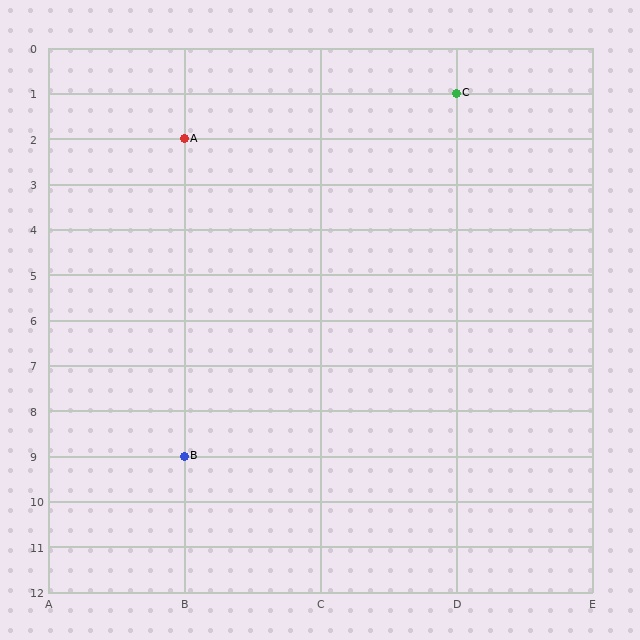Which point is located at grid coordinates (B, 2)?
Point A is at (B, 2).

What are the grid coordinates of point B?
Point B is at grid coordinates (B, 9).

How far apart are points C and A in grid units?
Points C and A are 2 columns and 1 row apart (about 2.2 grid units diagonally).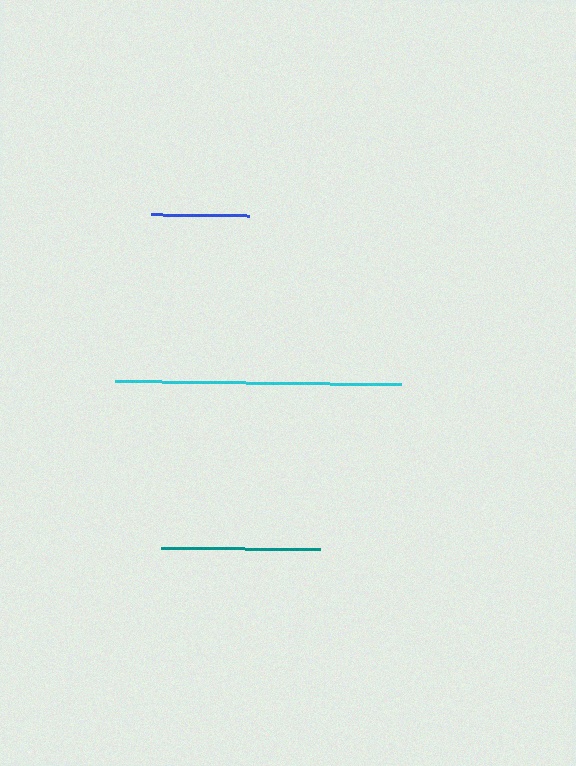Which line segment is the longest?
The cyan line is the longest at approximately 286 pixels.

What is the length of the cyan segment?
The cyan segment is approximately 286 pixels long.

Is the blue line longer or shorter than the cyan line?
The cyan line is longer than the blue line.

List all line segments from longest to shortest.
From longest to shortest: cyan, teal, blue.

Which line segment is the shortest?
The blue line is the shortest at approximately 99 pixels.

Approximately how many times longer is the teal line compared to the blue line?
The teal line is approximately 1.6 times the length of the blue line.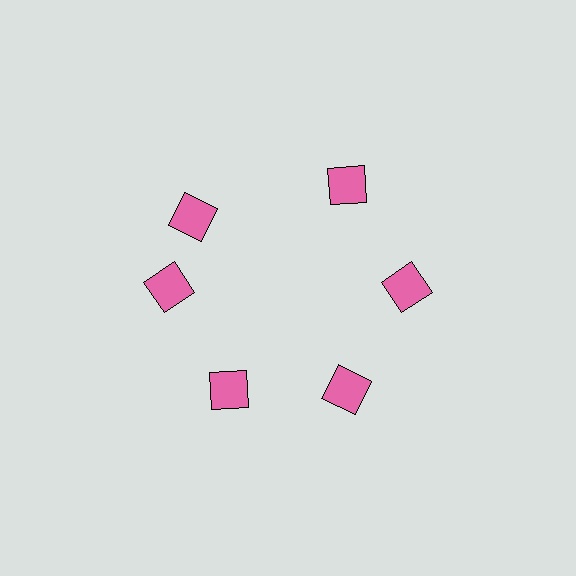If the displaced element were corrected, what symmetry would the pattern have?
It would have 6-fold rotational symmetry — the pattern would map onto itself every 60 degrees.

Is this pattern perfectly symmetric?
No. The 6 pink squares are arranged in a ring, but one element near the 11 o'clock position is rotated out of alignment along the ring, breaking the 6-fold rotational symmetry.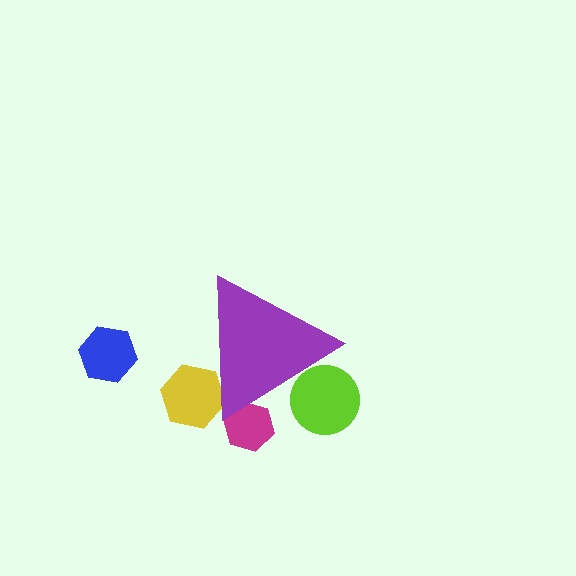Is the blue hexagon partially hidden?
No, the blue hexagon is fully visible.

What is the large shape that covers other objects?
A purple triangle.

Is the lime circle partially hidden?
Yes, the lime circle is partially hidden behind the purple triangle.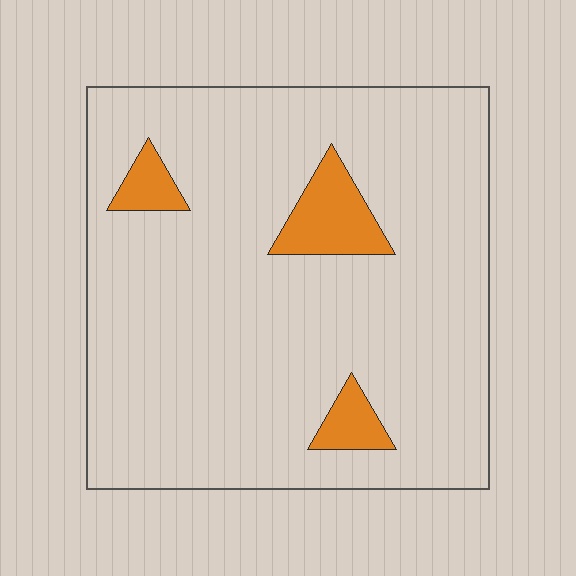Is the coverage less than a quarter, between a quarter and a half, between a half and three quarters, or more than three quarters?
Less than a quarter.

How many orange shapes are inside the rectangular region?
3.